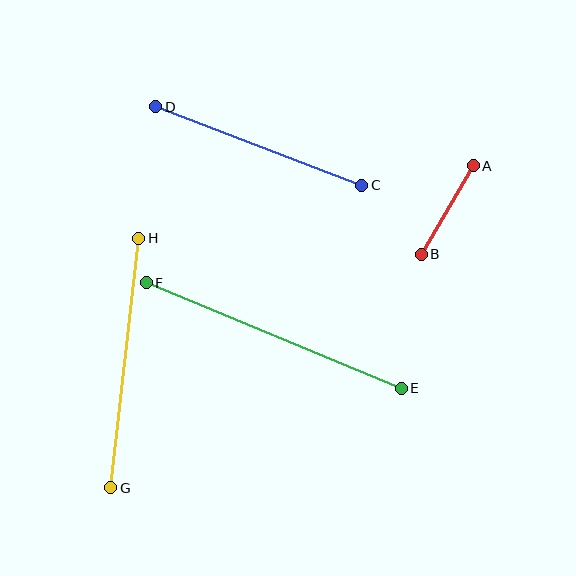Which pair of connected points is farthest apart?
Points E and F are farthest apart.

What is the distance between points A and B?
The distance is approximately 103 pixels.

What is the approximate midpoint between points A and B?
The midpoint is at approximately (447, 210) pixels.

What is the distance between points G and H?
The distance is approximately 251 pixels.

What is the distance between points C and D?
The distance is approximately 221 pixels.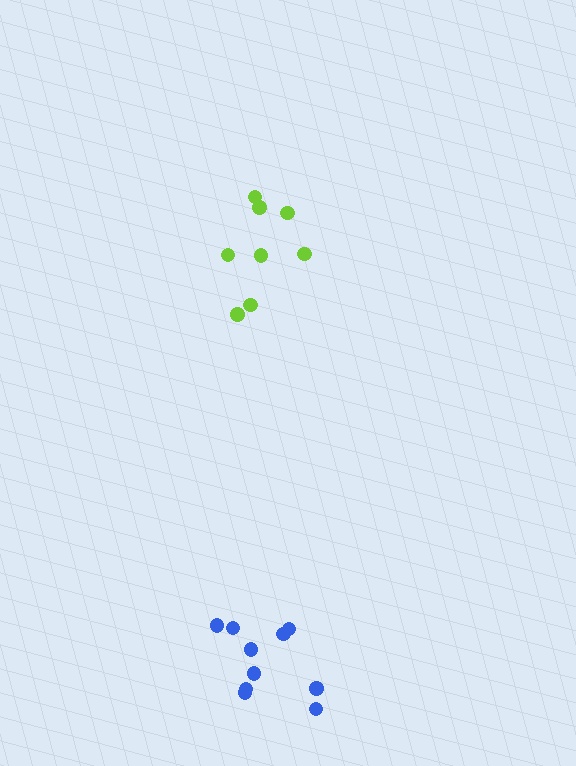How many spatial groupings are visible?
There are 2 spatial groupings.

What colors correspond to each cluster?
The clusters are colored: blue, lime.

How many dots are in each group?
Group 1: 10 dots, Group 2: 8 dots (18 total).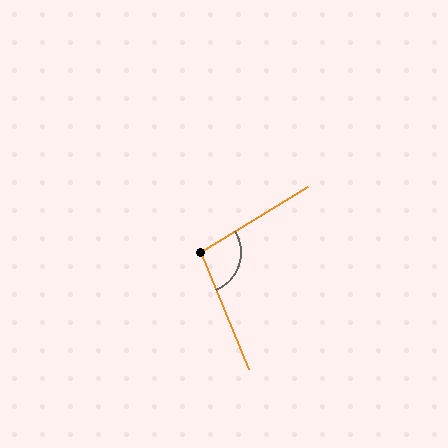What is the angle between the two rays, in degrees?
Approximately 99 degrees.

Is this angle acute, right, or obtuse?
It is obtuse.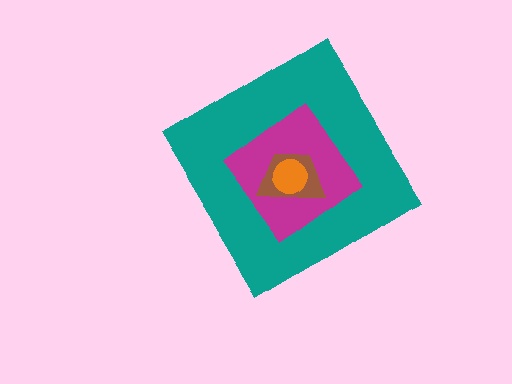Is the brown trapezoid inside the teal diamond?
Yes.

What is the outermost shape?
The teal diamond.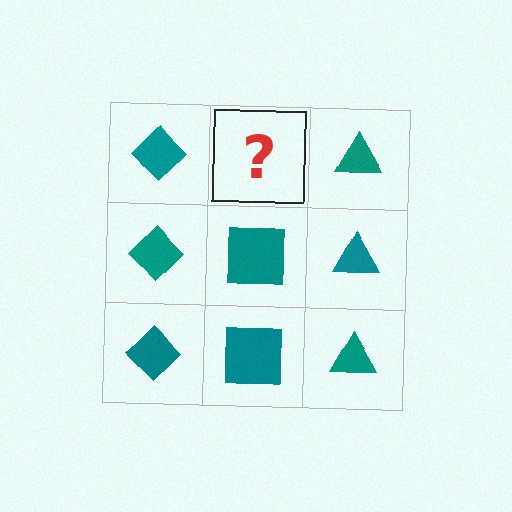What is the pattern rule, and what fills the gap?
The rule is that each column has a consistent shape. The gap should be filled with a teal square.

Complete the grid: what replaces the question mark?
The question mark should be replaced with a teal square.